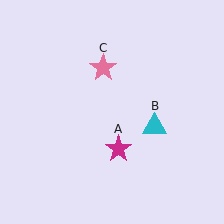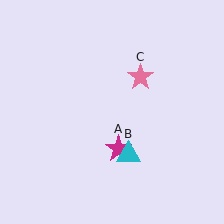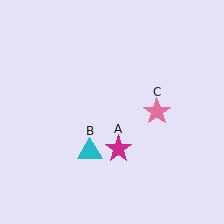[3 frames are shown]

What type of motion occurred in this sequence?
The cyan triangle (object B), pink star (object C) rotated clockwise around the center of the scene.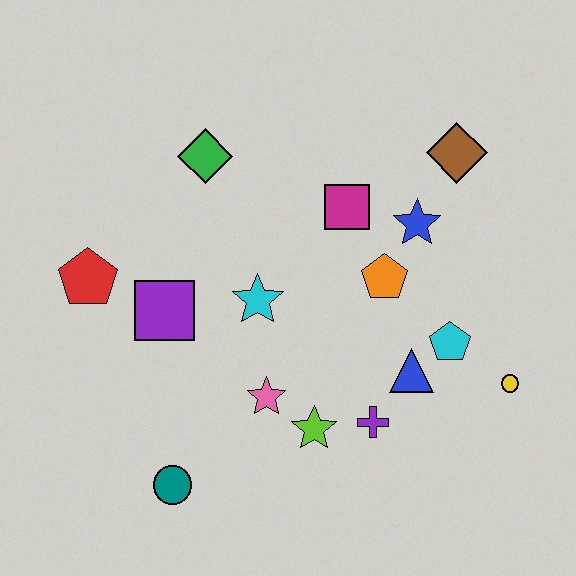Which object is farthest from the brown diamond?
The teal circle is farthest from the brown diamond.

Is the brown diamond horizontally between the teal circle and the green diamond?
No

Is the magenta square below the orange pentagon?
No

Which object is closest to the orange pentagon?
The blue star is closest to the orange pentagon.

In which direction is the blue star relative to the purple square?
The blue star is to the right of the purple square.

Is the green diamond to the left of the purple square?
No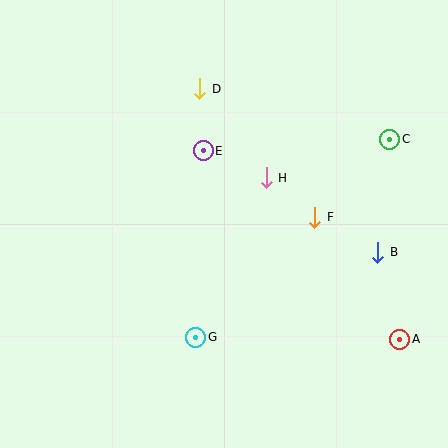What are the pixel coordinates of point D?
Point D is at (200, 89).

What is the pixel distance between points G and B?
The distance between G and B is 201 pixels.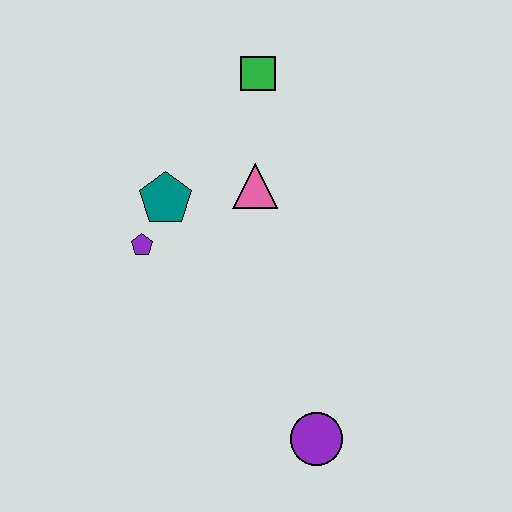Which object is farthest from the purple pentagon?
The purple circle is farthest from the purple pentagon.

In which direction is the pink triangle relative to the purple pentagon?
The pink triangle is to the right of the purple pentagon.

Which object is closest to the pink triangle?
The teal pentagon is closest to the pink triangle.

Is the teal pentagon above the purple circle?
Yes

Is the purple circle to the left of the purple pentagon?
No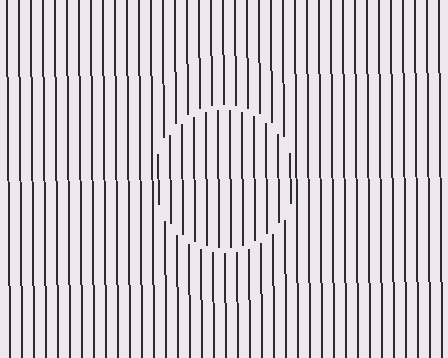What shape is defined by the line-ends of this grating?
An illusory circle. The interior of the shape contains the same grating, shifted by half a period — the contour is defined by the phase discontinuity where line-ends from the inner and outer gratings abut.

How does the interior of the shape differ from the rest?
The interior of the shape contains the same grating, shifted by half a period — the contour is defined by the phase discontinuity where line-ends from the inner and outer gratings abut.